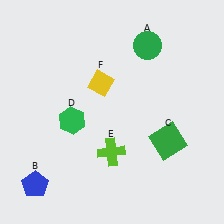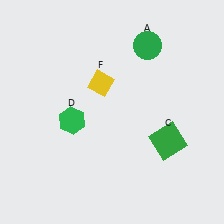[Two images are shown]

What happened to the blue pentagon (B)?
The blue pentagon (B) was removed in Image 2. It was in the bottom-left area of Image 1.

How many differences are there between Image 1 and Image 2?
There are 2 differences between the two images.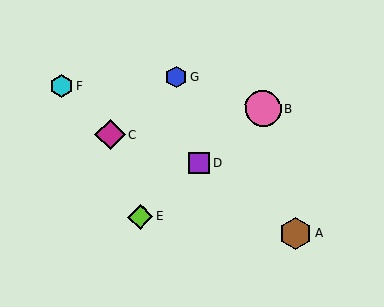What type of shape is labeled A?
Shape A is a brown hexagon.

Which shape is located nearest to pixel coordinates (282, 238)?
The brown hexagon (labeled A) at (295, 233) is nearest to that location.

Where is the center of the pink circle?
The center of the pink circle is at (263, 109).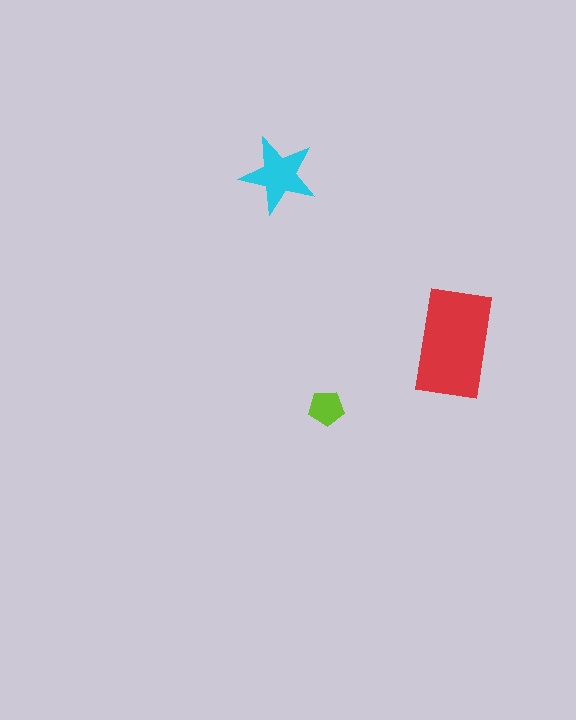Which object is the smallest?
The lime pentagon.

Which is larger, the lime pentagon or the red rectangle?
The red rectangle.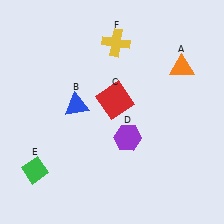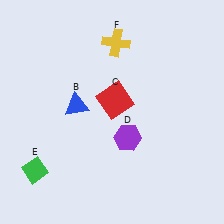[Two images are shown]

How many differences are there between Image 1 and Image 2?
There is 1 difference between the two images.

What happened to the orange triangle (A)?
The orange triangle (A) was removed in Image 2. It was in the top-right area of Image 1.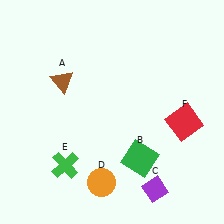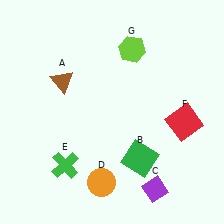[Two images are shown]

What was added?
A lime hexagon (G) was added in Image 2.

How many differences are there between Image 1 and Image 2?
There is 1 difference between the two images.